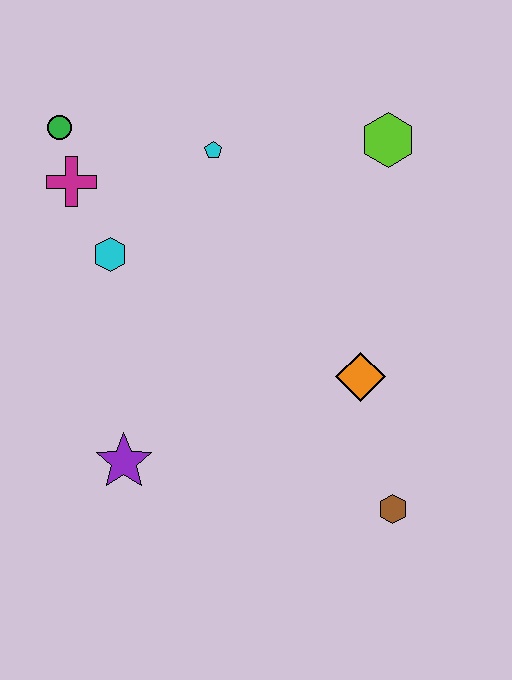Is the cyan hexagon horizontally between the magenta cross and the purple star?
Yes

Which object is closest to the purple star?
The cyan hexagon is closest to the purple star.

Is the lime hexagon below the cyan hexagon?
No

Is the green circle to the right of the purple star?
No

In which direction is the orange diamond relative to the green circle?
The orange diamond is to the right of the green circle.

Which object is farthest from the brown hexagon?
The green circle is farthest from the brown hexagon.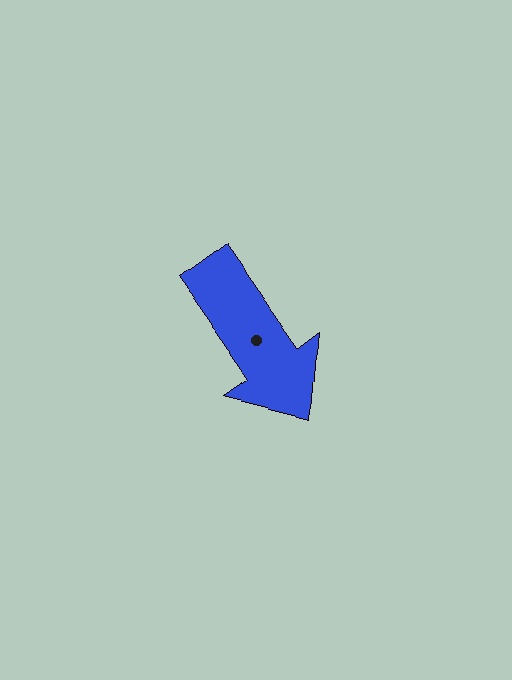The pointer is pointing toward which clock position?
Roughly 5 o'clock.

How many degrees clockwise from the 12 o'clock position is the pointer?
Approximately 145 degrees.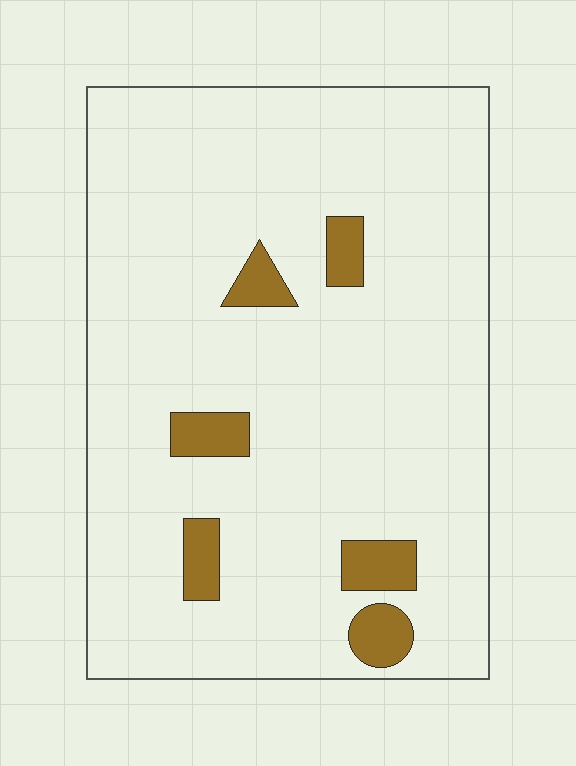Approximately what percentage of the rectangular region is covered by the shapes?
Approximately 10%.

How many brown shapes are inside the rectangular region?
6.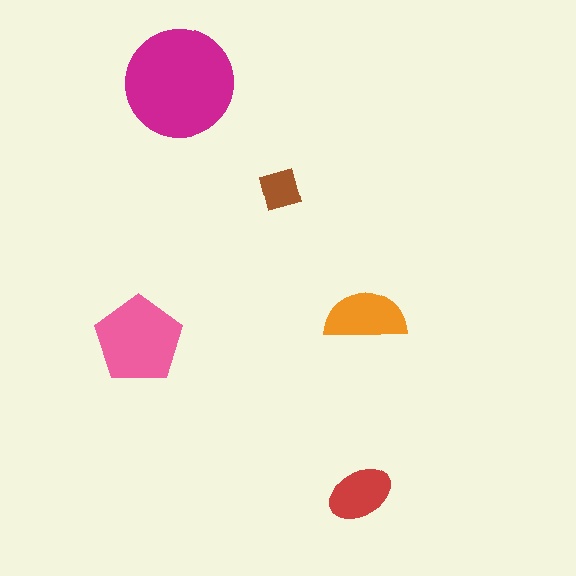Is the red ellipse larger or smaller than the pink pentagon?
Smaller.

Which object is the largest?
The magenta circle.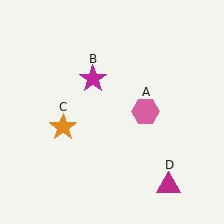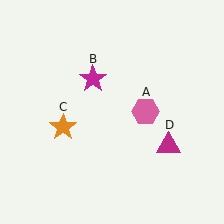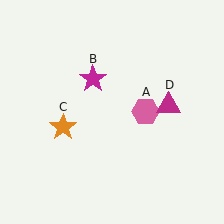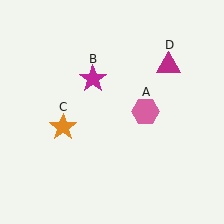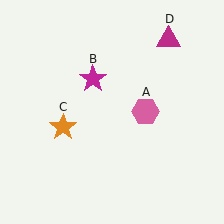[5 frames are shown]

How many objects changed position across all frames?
1 object changed position: magenta triangle (object D).